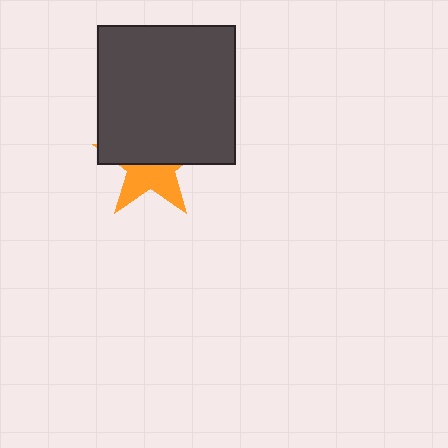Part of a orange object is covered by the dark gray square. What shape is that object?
It is a star.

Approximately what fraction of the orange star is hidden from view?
Roughly 57% of the orange star is hidden behind the dark gray square.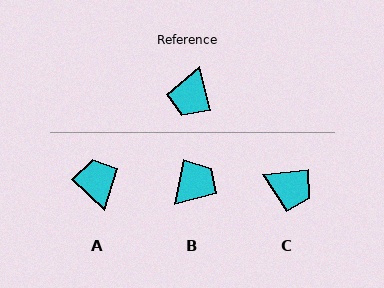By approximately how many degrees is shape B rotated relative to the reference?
Approximately 154 degrees counter-clockwise.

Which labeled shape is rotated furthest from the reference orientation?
B, about 154 degrees away.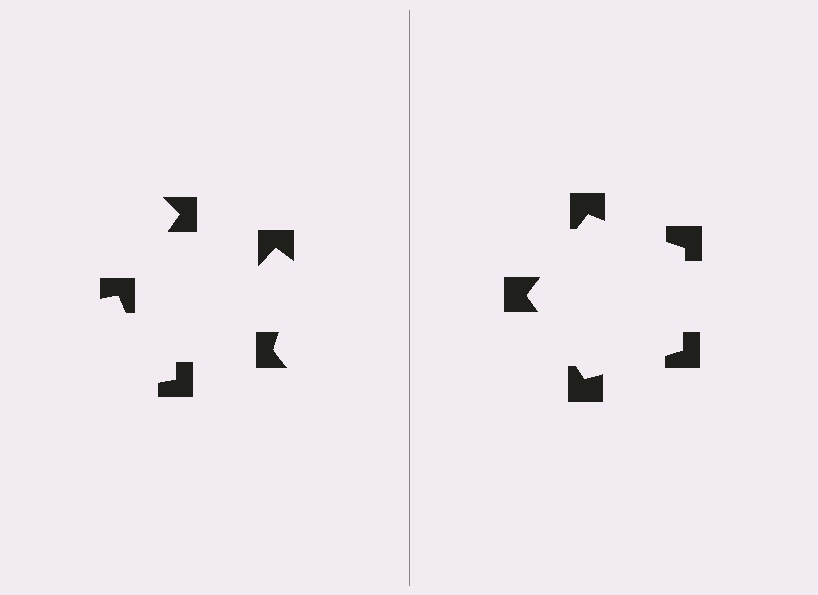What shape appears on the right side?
An illusory pentagon.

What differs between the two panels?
The notched squares are positioned identically on both sides; only the wedge orientations differ. On the right they align to a pentagon; on the left they are misaligned.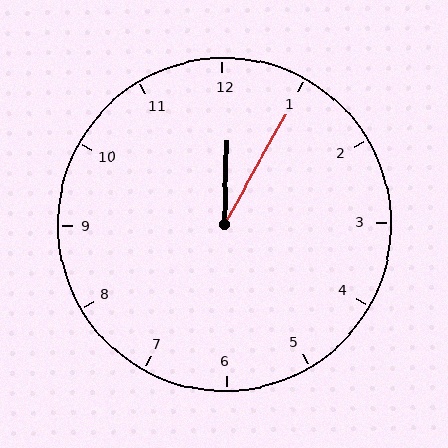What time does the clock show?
12:05.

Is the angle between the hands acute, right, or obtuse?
It is acute.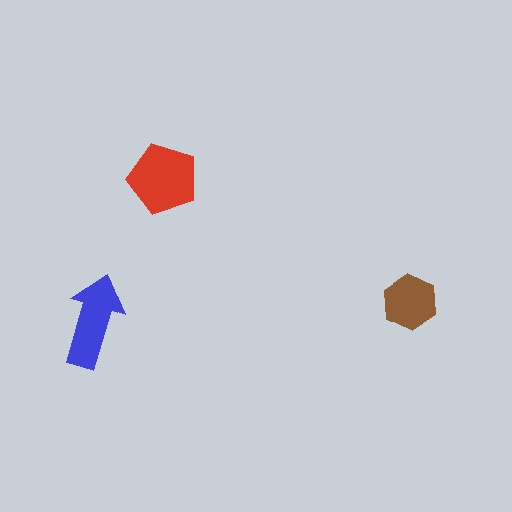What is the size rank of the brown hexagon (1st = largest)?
3rd.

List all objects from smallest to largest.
The brown hexagon, the blue arrow, the red pentagon.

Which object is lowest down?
The blue arrow is bottommost.